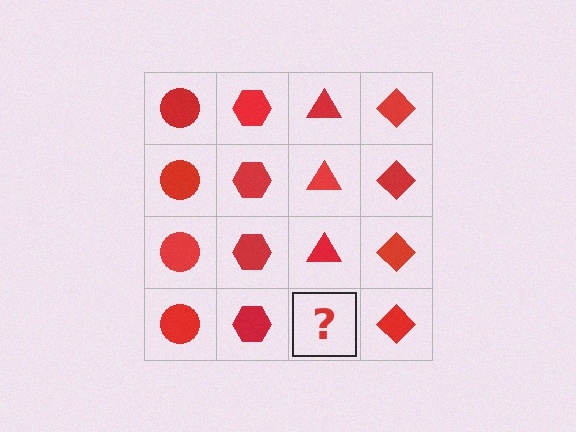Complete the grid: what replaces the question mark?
The question mark should be replaced with a red triangle.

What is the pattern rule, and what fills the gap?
The rule is that each column has a consistent shape. The gap should be filled with a red triangle.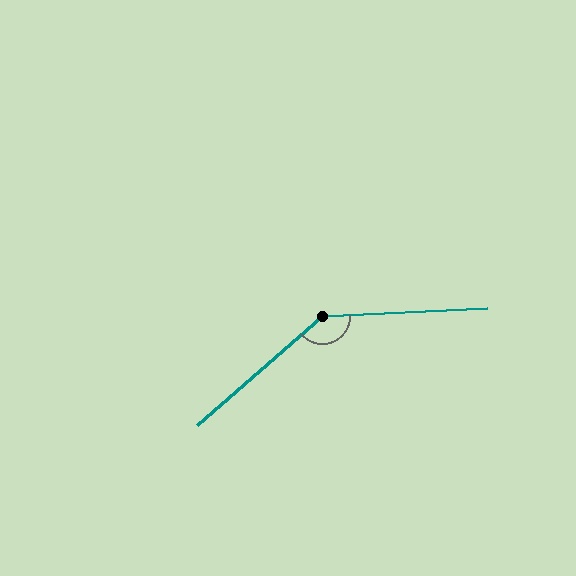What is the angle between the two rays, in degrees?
Approximately 141 degrees.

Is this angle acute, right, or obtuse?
It is obtuse.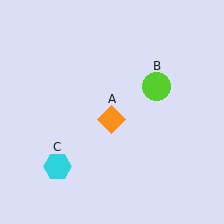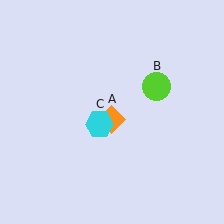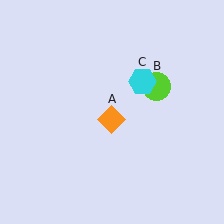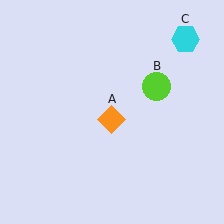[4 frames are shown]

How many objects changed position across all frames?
1 object changed position: cyan hexagon (object C).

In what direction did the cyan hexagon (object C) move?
The cyan hexagon (object C) moved up and to the right.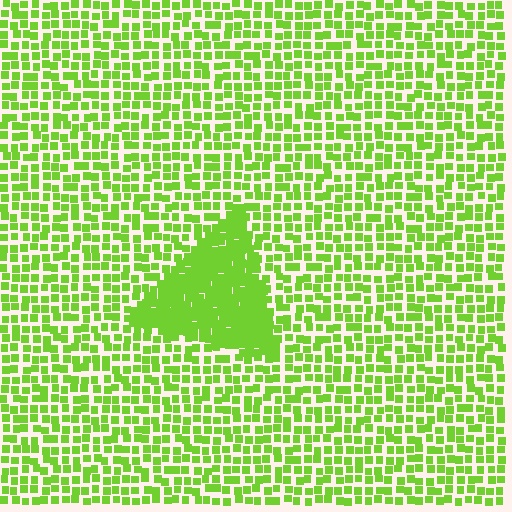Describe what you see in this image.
The image contains small lime elements arranged at two different densities. A triangle-shaped region is visible where the elements are more densely packed than the surrounding area.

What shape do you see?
I see a triangle.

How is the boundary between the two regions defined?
The boundary is defined by a change in element density (approximately 2.2x ratio). All elements are the same color, size, and shape.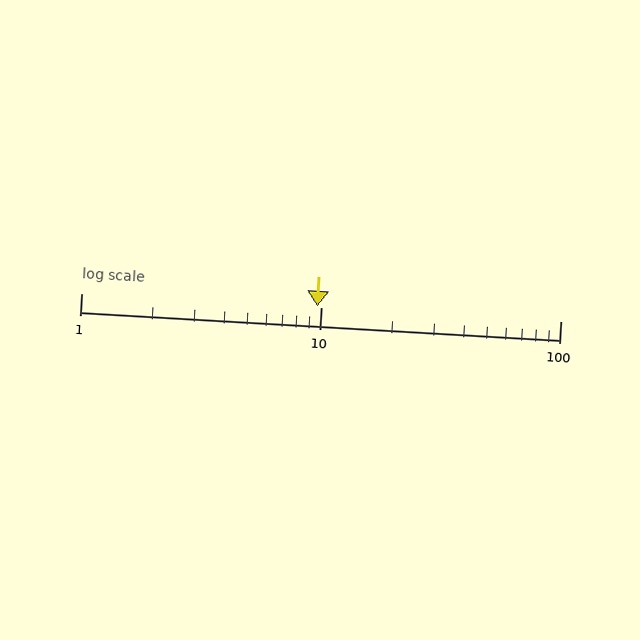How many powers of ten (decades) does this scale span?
The scale spans 2 decades, from 1 to 100.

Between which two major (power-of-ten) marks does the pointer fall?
The pointer is between 1 and 10.